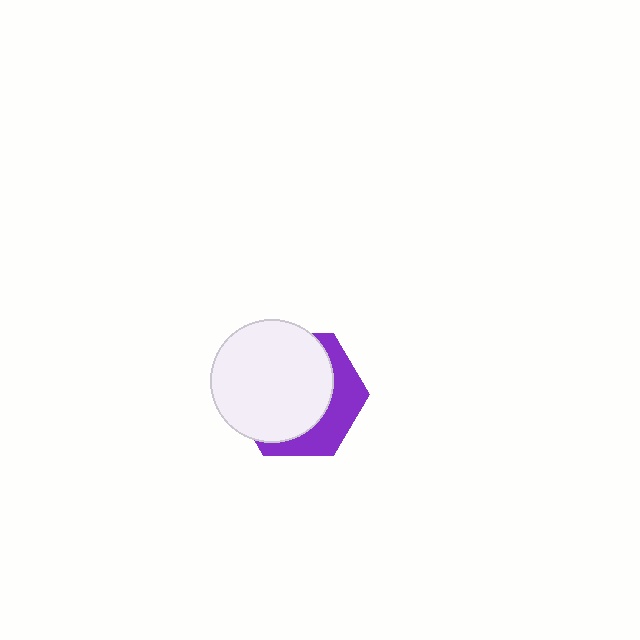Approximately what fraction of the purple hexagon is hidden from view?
Roughly 67% of the purple hexagon is hidden behind the white circle.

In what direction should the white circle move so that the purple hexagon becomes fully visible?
The white circle should move toward the upper-left. That is the shortest direction to clear the overlap and leave the purple hexagon fully visible.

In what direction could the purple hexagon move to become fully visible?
The purple hexagon could move toward the lower-right. That would shift it out from behind the white circle entirely.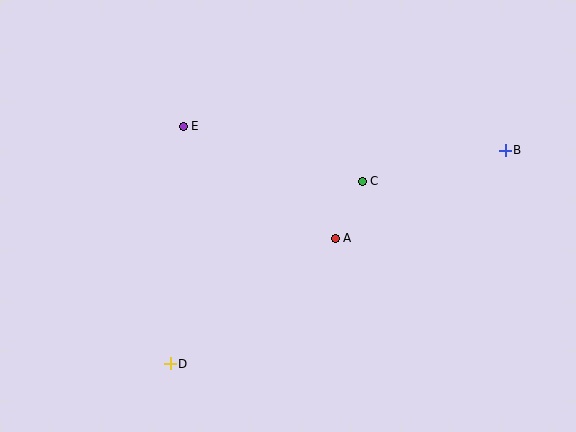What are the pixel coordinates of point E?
Point E is at (183, 126).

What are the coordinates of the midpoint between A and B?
The midpoint between A and B is at (420, 194).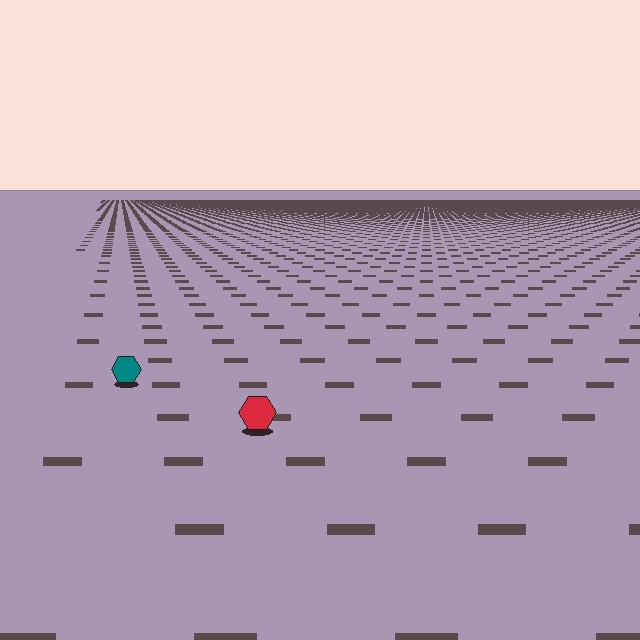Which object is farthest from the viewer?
The teal hexagon is farthest from the viewer. It appears smaller and the ground texture around it is denser.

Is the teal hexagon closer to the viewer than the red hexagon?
No. The red hexagon is closer — you can tell from the texture gradient: the ground texture is coarser near it.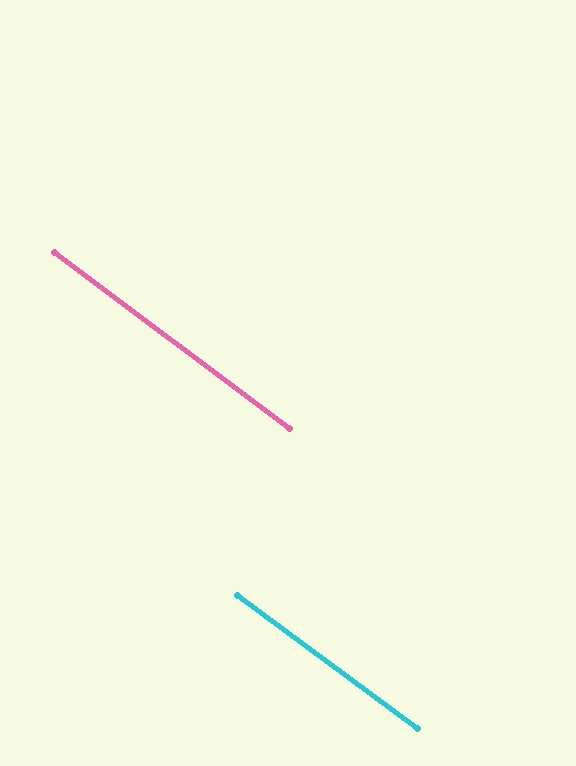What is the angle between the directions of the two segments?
Approximately 1 degree.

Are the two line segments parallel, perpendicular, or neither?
Parallel — their directions differ by only 0.6°.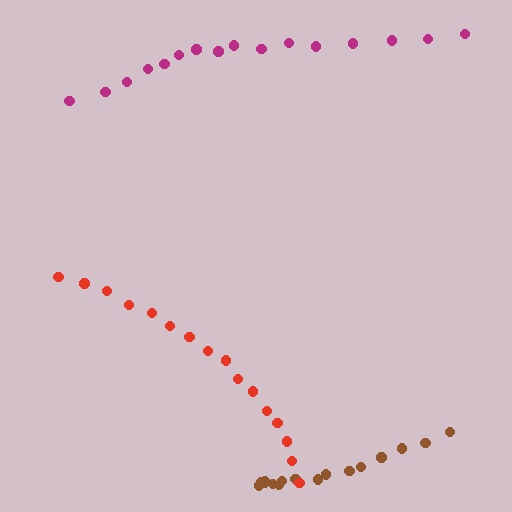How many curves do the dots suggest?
There are 3 distinct paths.